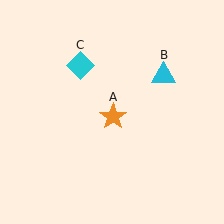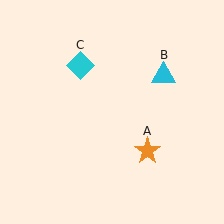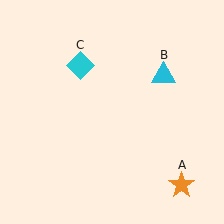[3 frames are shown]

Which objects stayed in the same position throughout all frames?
Cyan triangle (object B) and cyan diamond (object C) remained stationary.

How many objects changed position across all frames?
1 object changed position: orange star (object A).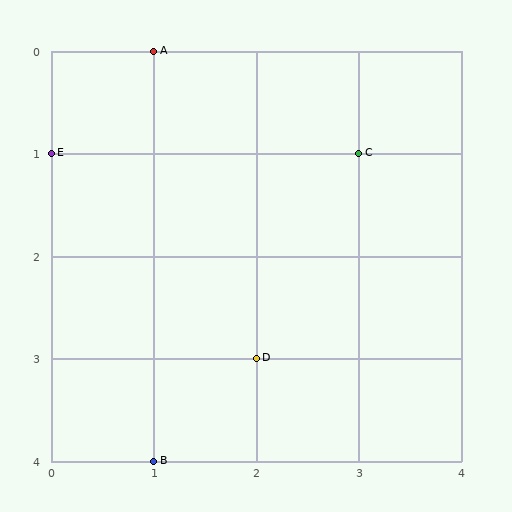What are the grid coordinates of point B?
Point B is at grid coordinates (1, 4).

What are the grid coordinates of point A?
Point A is at grid coordinates (1, 0).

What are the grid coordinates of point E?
Point E is at grid coordinates (0, 1).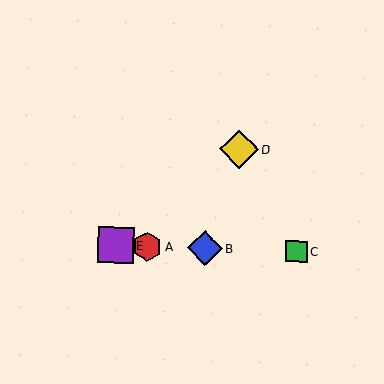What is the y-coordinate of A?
Object A is at y≈246.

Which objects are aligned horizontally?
Objects A, B, C, E are aligned horizontally.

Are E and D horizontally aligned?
No, E is at y≈245 and D is at y≈149.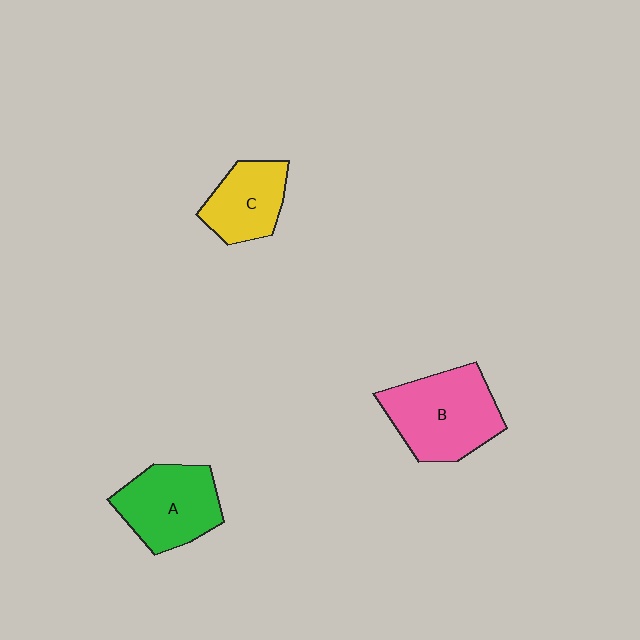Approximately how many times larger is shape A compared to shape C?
Approximately 1.3 times.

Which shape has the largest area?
Shape B (pink).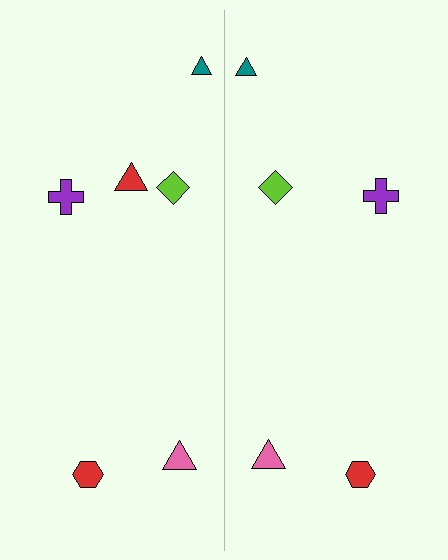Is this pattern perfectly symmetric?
No, the pattern is not perfectly symmetric. A red triangle is missing from the right side.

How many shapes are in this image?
There are 11 shapes in this image.